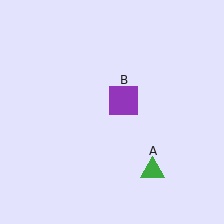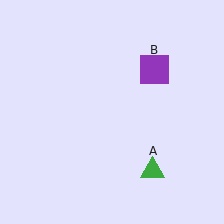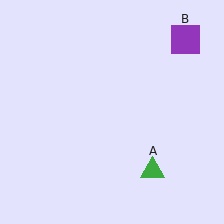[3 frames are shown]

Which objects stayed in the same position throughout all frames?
Green triangle (object A) remained stationary.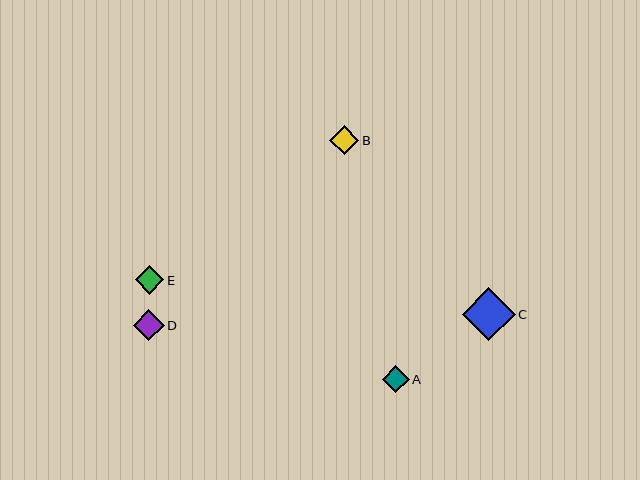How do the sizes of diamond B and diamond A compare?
Diamond B and diamond A are approximately the same size.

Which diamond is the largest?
Diamond C is the largest with a size of approximately 53 pixels.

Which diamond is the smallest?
Diamond A is the smallest with a size of approximately 27 pixels.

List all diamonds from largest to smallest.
From largest to smallest: C, D, B, E, A.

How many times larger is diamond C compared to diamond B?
Diamond C is approximately 1.8 times the size of diamond B.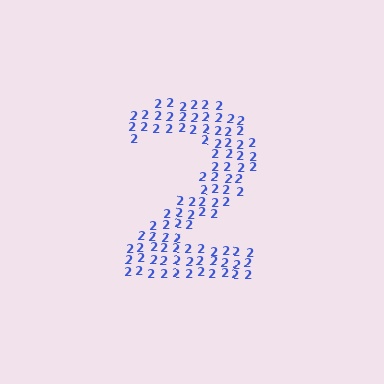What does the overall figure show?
The overall figure shows the digit 2.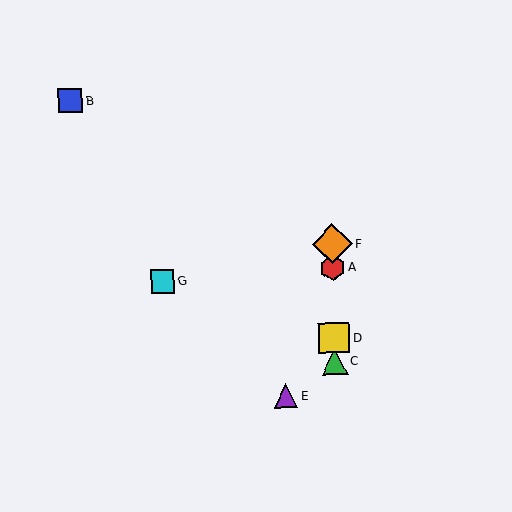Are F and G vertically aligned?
No, F is at x≈332 and G is at x≈163.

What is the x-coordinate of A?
Object A is at x≈332.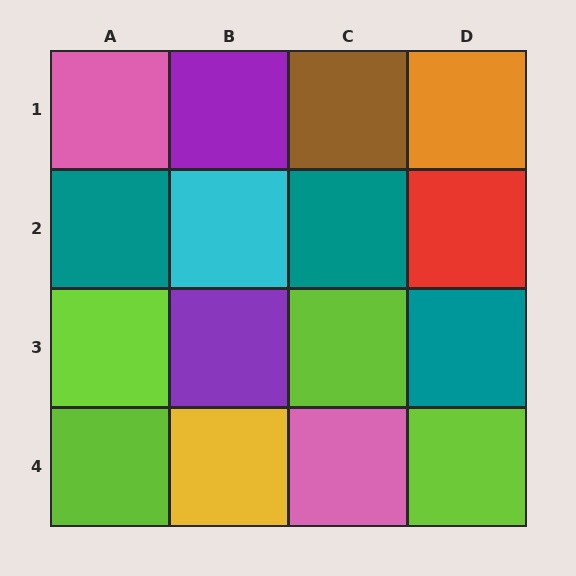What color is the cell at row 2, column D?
Red.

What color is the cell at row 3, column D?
Teal.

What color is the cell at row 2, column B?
Cyan.